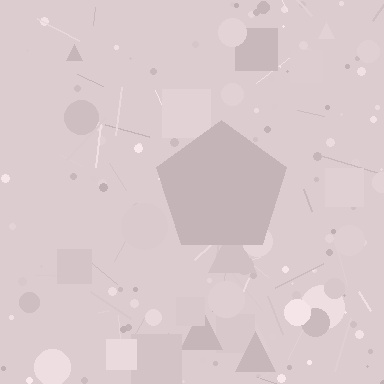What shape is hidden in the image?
A pentagon is hidden in the image.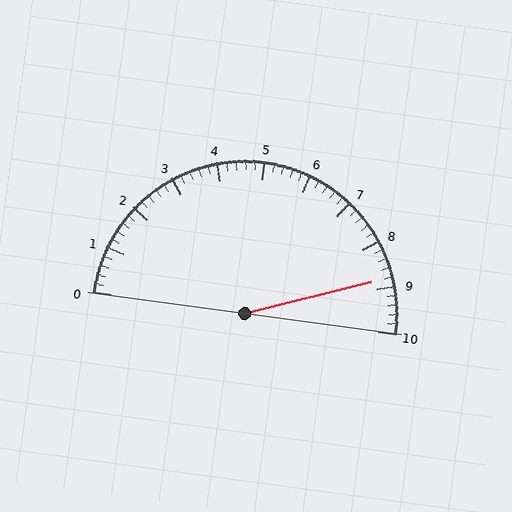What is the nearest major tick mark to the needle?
The nearest major tick mark is 9.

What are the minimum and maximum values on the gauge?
The gauge ranges from 0 to 10.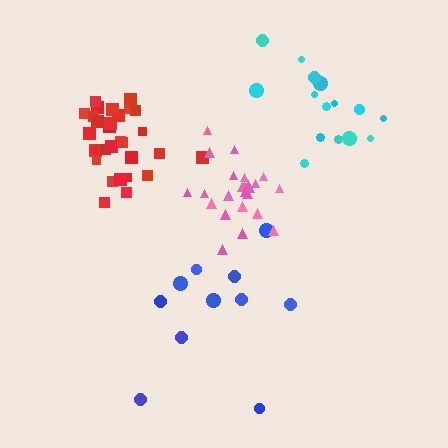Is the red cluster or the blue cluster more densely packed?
Red.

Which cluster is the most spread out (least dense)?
Blue.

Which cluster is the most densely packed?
Pink.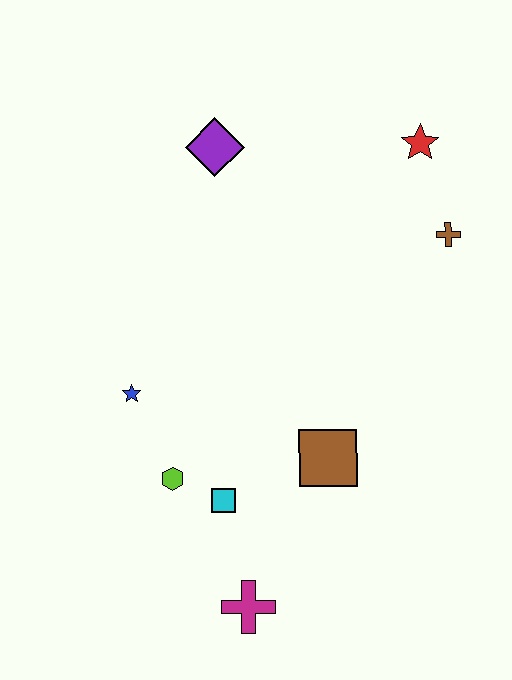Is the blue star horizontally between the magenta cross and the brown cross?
No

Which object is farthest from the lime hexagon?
The red star is farthest from the lime hexagon.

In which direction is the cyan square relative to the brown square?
The cyan square is to the left of the brown square.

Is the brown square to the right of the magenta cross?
Yes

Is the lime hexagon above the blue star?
No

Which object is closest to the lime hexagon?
The cyan square is closest to the lime hexagon.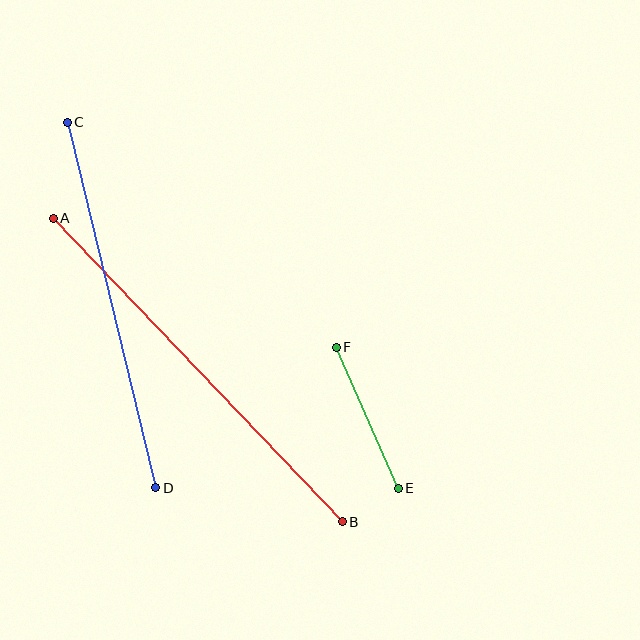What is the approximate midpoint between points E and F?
The midpoint is at approximately (367, 418) pixels.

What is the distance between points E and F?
The distance is approximately 154 pixels.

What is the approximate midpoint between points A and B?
The midpoint is at approximately (198, 370) pixels.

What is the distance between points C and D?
The distance is approximately 376 pixels.